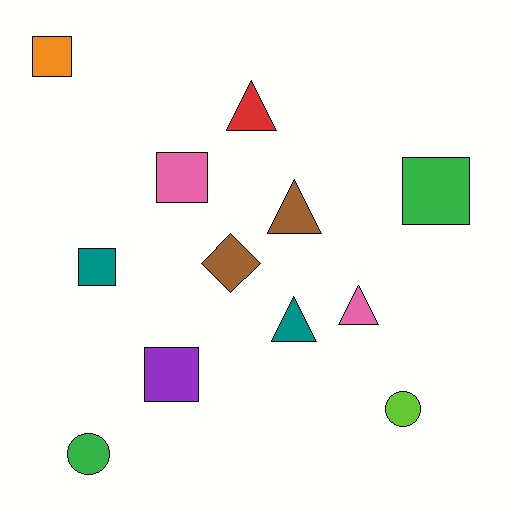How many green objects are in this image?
There are 2 green objects.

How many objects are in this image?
There are 12 objects.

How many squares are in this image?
There are 5 squares.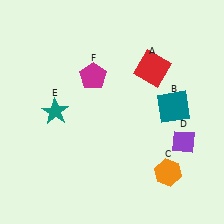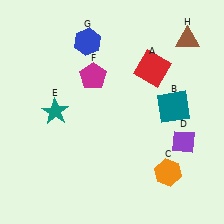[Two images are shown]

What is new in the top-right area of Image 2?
A brown triangle (H) was added in the top-right area of Image 2.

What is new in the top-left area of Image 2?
A blue hexagon (G) was added in the top-left area of Image 2.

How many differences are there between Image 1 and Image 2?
There are 2 differences between the two images.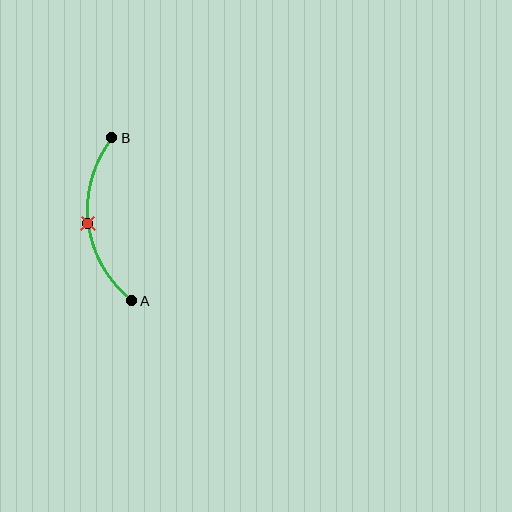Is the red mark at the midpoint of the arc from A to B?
Yes. The red mark lies on the arc at equal arc-length from both A and B — it is the arc midpoint.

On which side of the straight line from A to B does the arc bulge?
The arc bulges to the left of the straight line connecting A and B.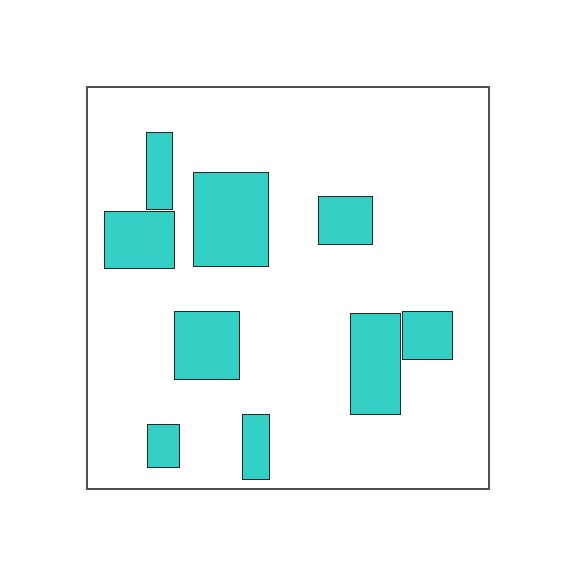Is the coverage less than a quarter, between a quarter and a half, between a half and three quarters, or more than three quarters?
Less than a quarter.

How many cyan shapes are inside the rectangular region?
9.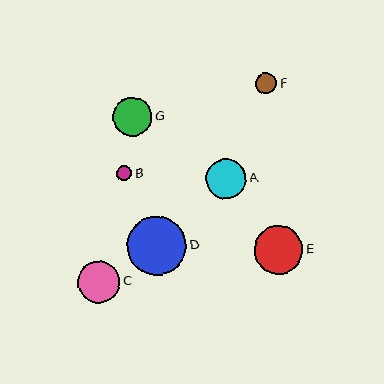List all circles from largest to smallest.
From largest to smallest: D, E, C, A, G, F, B.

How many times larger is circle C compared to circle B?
Circle C is approximately 2.7 times the size of circle B.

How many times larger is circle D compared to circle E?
Circle D is approximately 1.2 times the size of circle E.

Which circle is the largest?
Circle D is the largest with a size of approximately 59 pixels.